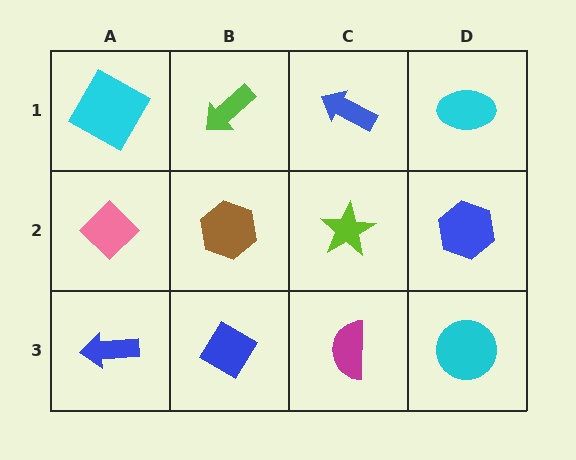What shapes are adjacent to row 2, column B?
A lime arrow (row 1, column B), a blue diamond (row 3, column B), a pink diamond (row 2, column A), a lime star (row 2, column C).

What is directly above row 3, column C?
A lime star.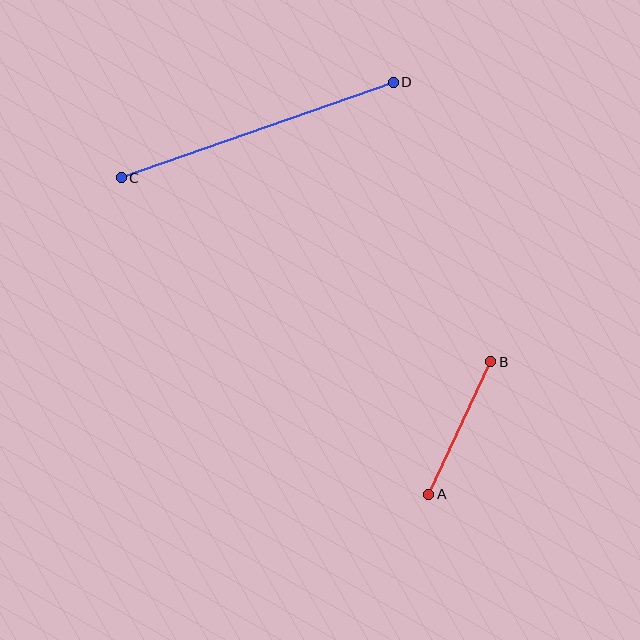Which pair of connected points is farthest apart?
Points C and D are farthest apart.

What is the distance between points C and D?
The distance is approximately 288 pixels.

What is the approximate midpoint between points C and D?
The midpoint is at approximately (257, 130) pixels.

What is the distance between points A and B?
The distance is approximately 146 pixels.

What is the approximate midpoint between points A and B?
The midpoint is at approximately (460, 428) pixels.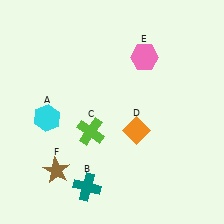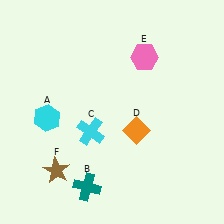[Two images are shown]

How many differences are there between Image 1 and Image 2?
There is 1 difference between the two images.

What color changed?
The cross (C) changed from lime in Image 1 to cyan in Image 2.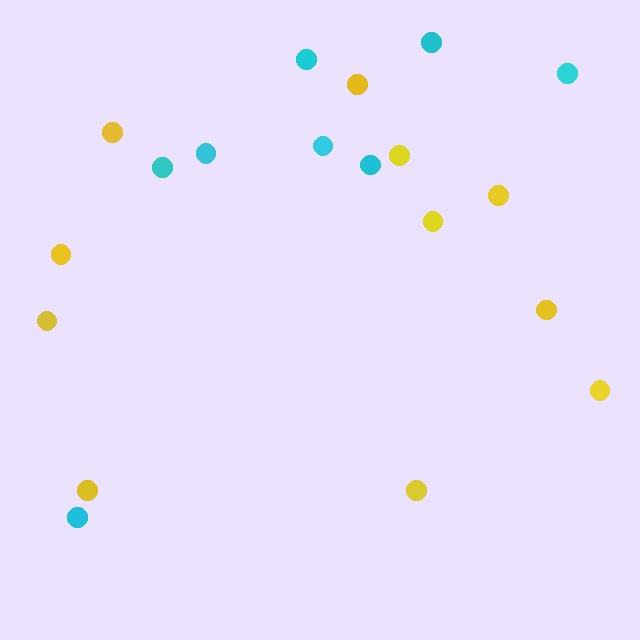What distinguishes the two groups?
There are 2 groups: one group of yellow circles (11) and one group of cyan circles (8).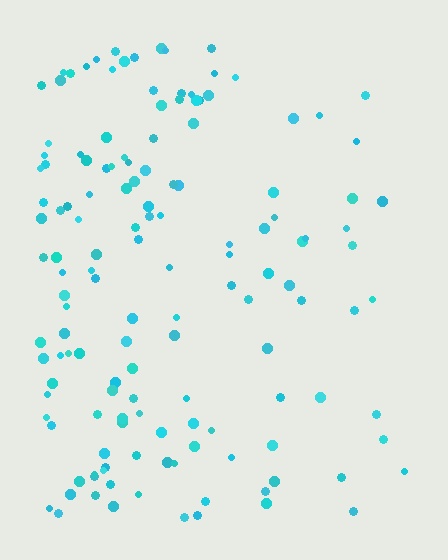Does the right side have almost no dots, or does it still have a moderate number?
Still a moderate number, just noticeably fewer than the left.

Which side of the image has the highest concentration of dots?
The left.